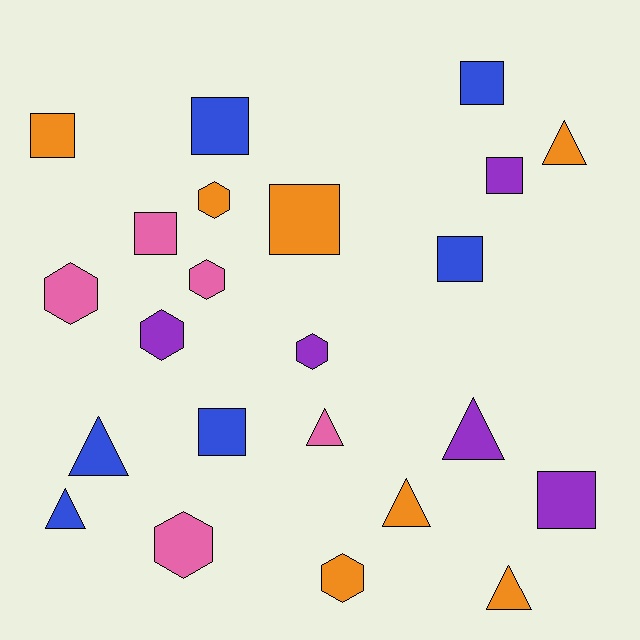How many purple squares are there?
There are 2 purple squares.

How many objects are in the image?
There are 23 objects.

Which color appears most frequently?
Orange, with 7 objects.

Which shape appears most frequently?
Square, with 9 objects.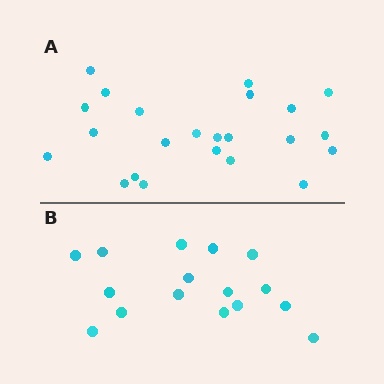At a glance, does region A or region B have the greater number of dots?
Region A (the top region) has more dots.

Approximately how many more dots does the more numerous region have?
Region A has roughly 8 or so more dots than region B.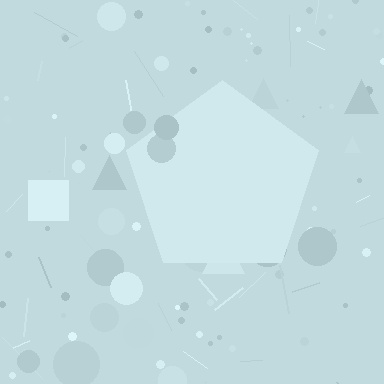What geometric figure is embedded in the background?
A pentagon is embedded in the background.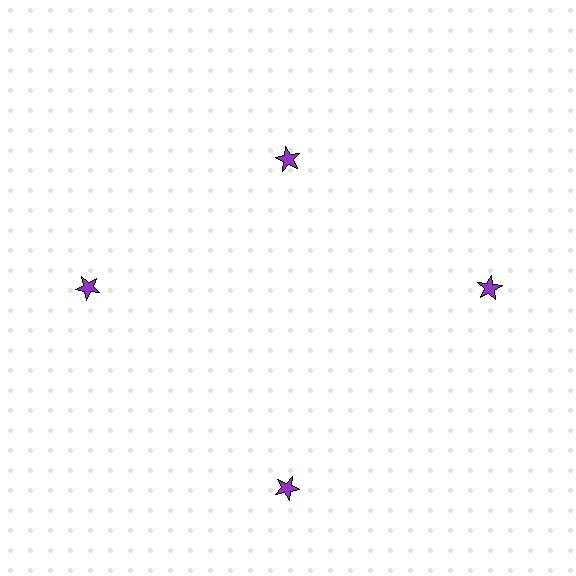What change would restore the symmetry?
The symmetry would be restored by moving it outward, back onto the ring so that all 4 stars sit at equal angles and equal distance from the center.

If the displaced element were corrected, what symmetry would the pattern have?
It would have 4-fold rotational symmetry — the pattern would map onto itself every 90 degrees.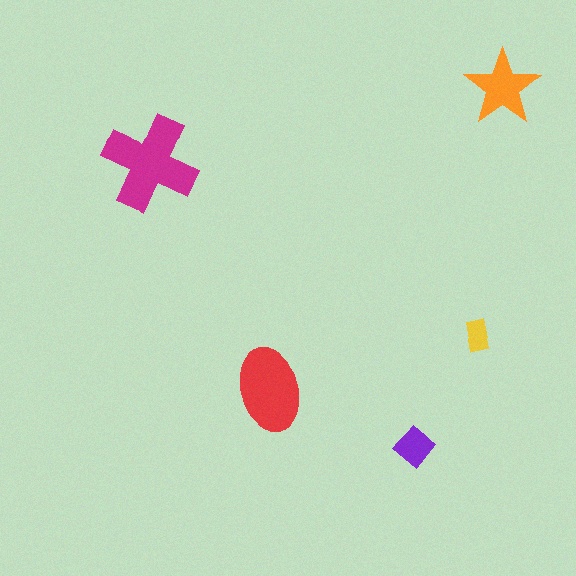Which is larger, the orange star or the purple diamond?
The orange star.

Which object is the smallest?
The yellow rectangle.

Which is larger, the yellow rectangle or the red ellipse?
The red ellipse.